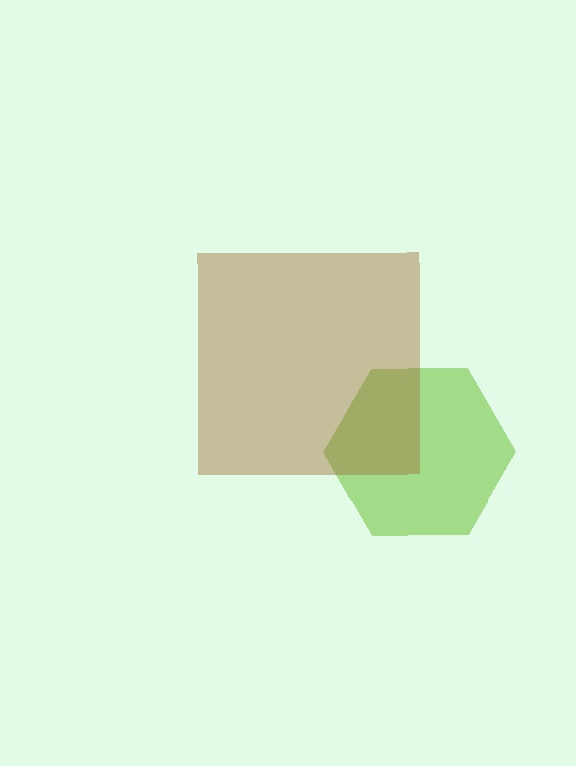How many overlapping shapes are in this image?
There are 2 overlapping shapes in the image.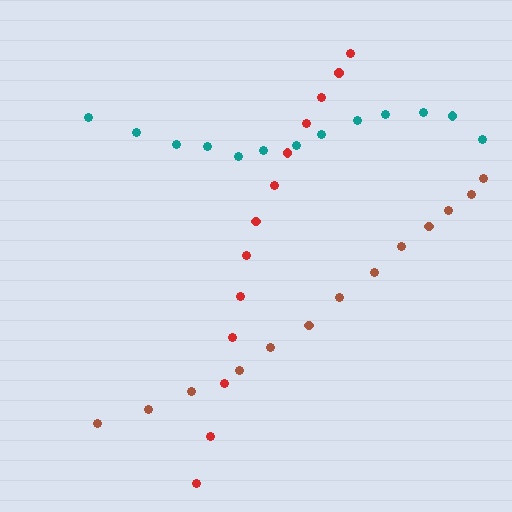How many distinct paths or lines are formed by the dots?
There are 3 distinct paths.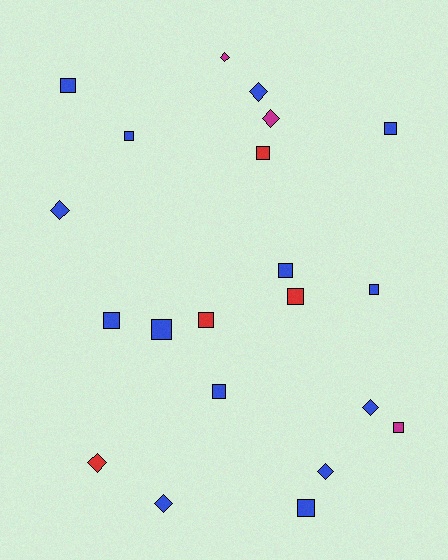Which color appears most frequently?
Blue, with 14 objects.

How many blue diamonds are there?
There are 5 blue diamonds.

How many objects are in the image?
There are 21 objects.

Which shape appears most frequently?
Square, with 13 objects.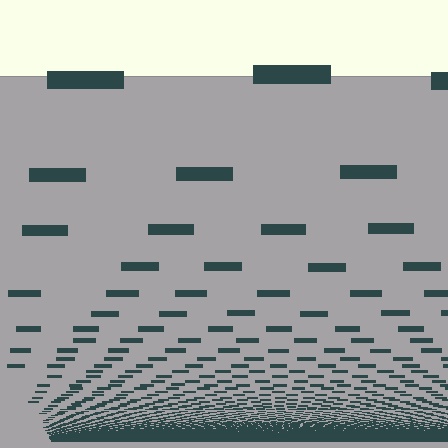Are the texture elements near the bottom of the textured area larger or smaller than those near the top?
Smaller. The gradient is inverted — elements near the bottom are smaller and denser.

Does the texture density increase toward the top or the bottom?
Density increases toward the bottom.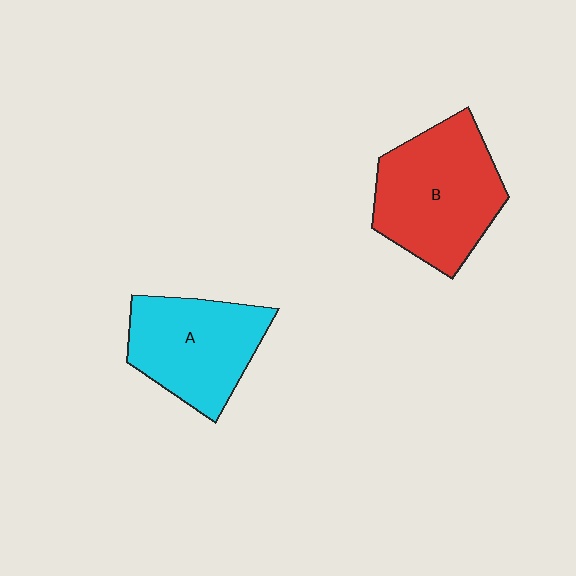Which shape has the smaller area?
Shape A (cyan).